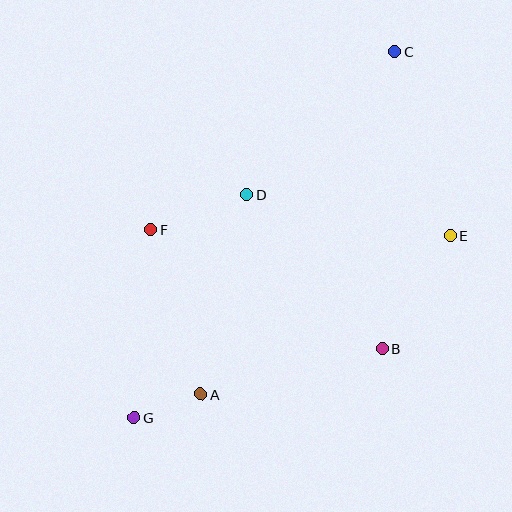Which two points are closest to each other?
Points A and G are closest to each other.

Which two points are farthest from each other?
Points C and G are farthest from each other.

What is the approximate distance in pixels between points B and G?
The distance between B and G is approximately 258 pixels.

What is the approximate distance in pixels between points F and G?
The distance between F and G is approximately 188 pixels.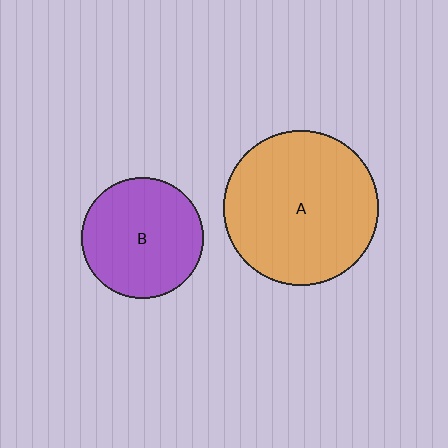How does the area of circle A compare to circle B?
Approximately 1.6 times.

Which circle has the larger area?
Circle A (orange).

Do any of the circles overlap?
No, none of the circles overlap.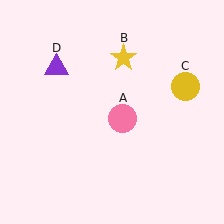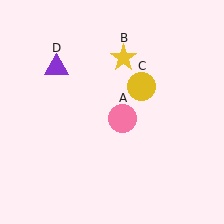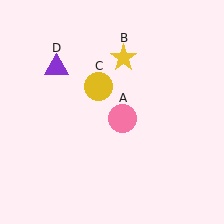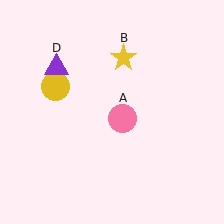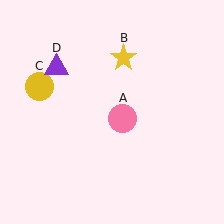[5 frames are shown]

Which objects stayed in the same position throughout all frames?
Pink circle (object A) and yellow star (object B) and purple triangle (object D) remained stationary.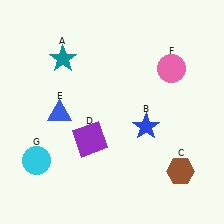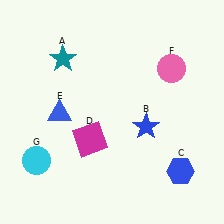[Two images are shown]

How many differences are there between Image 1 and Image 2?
There are 2 differences between the two images.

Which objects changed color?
C changed from brown to blue. D changed from purple to magenta.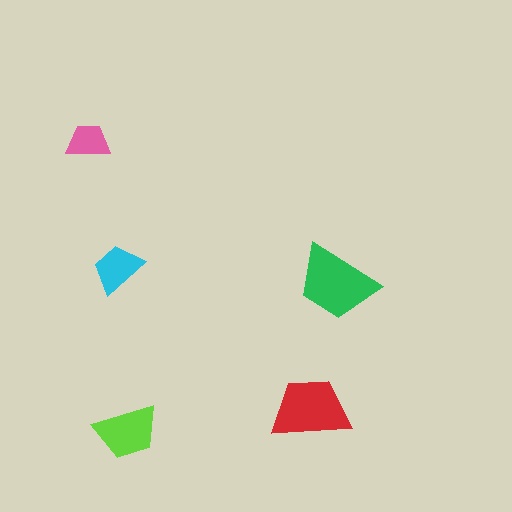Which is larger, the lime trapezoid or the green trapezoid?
The green one.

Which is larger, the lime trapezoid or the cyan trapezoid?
The lime one.